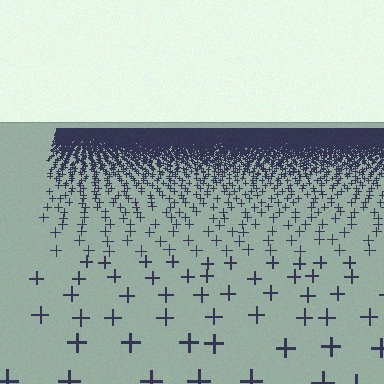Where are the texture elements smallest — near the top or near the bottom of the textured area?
Near the top.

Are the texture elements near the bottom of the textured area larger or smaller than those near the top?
Larger. Near the bottom, elements are closer to the viewer and appear at a bigger on-screen size.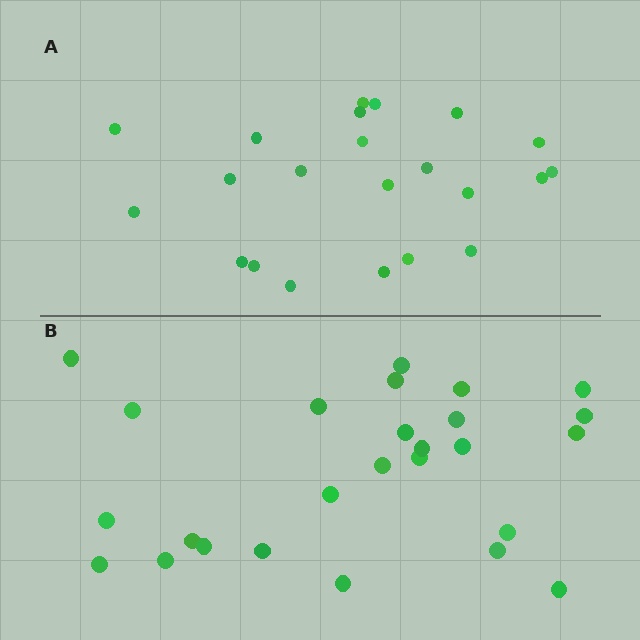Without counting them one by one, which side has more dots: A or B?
Region B (the bottom region) has more dots.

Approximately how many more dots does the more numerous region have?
Region B has about 4 more dots than region A.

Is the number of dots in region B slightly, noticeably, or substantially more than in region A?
Region B has only slightly more — the two regions are fairly close. The ratio is roughly 1.2 to 1.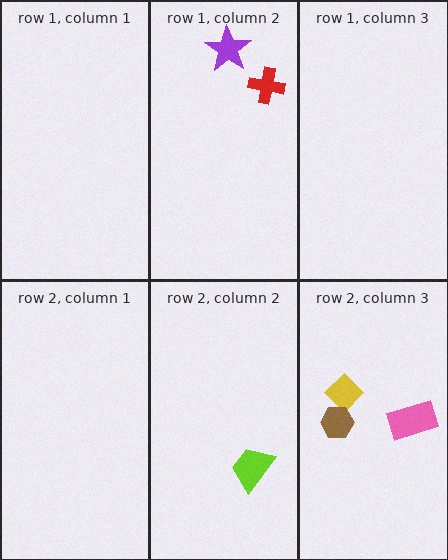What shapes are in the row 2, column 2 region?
The lime trapezoid.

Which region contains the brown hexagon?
The row 2, column 3 region.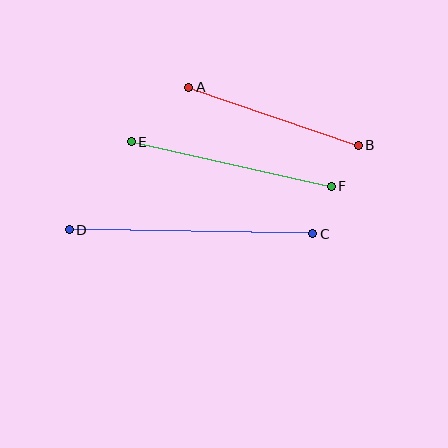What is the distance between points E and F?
The distance is approximately 205 pixels.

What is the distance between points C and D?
The distance is approximately 244 pixels.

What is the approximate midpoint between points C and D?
The midpoint is at approximately (191, 232) pixels.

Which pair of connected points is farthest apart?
Points C and D are farthest apart.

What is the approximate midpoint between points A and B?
The midpoint is at approximately (274, 116) pixels.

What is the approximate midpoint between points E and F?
The midpoint is at approximately (231, 164) pixels.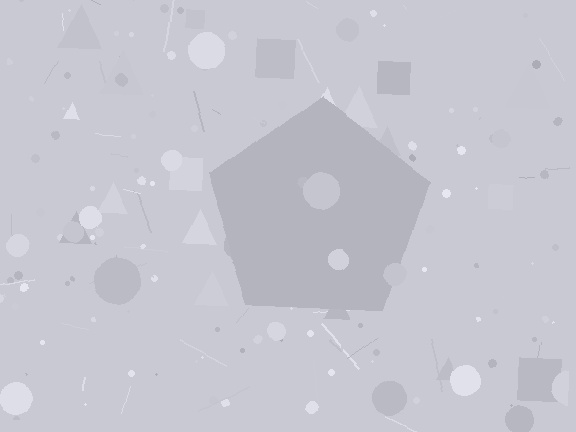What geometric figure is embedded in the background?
A pentagon is embedded in the background.